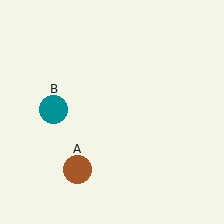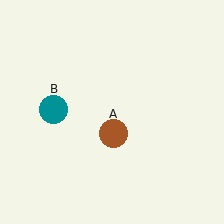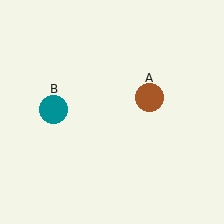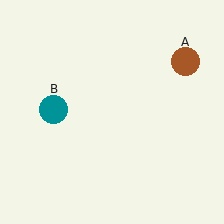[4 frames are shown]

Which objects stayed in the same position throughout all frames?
Teal circle (object B) remained stationary.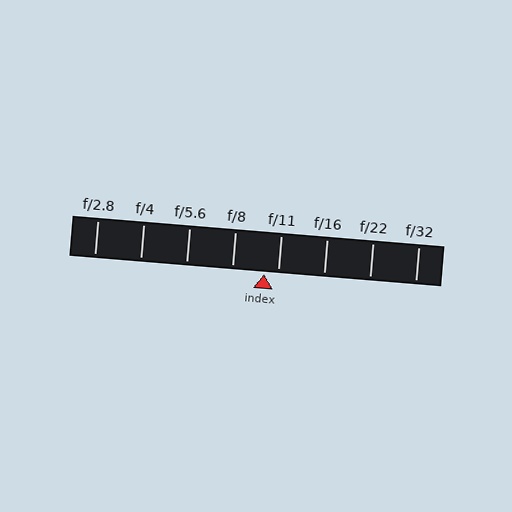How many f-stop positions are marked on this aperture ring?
There are 8 f-stop positions marked.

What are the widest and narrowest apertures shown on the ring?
The widest aperture shown is f/2.8 and the narrowest is f/32.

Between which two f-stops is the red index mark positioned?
The index mark is between f/8 and f/11.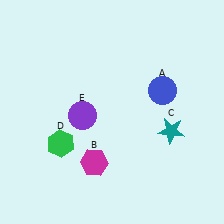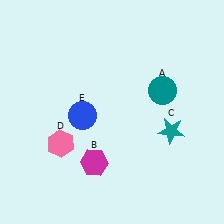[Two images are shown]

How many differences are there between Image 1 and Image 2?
There are 3 differences between the two images.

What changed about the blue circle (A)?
In Image 1, A is blue. In Image 2, it changed to teal.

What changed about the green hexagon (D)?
In Image 1, D is green. In Image 2, it changed to pink.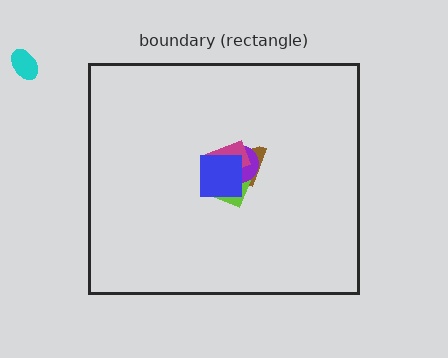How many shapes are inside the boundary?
5 inside, 1 outside.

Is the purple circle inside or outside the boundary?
Inside.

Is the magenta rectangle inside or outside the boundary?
Inside.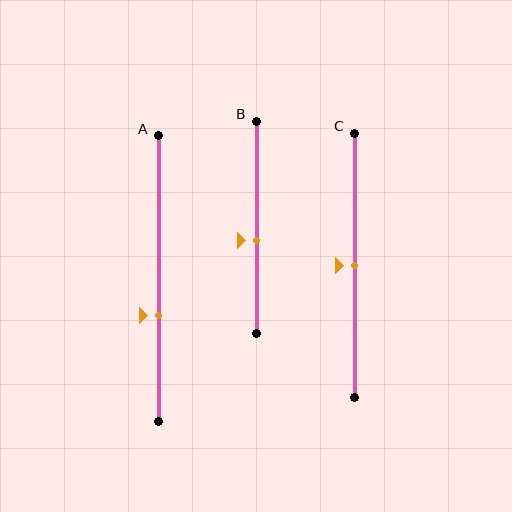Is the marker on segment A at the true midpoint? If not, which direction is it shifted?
No, the marker on segment A is shifted downward by about 13% of the segment length.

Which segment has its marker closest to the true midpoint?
Segment C has its marker closest to the true midpoint.